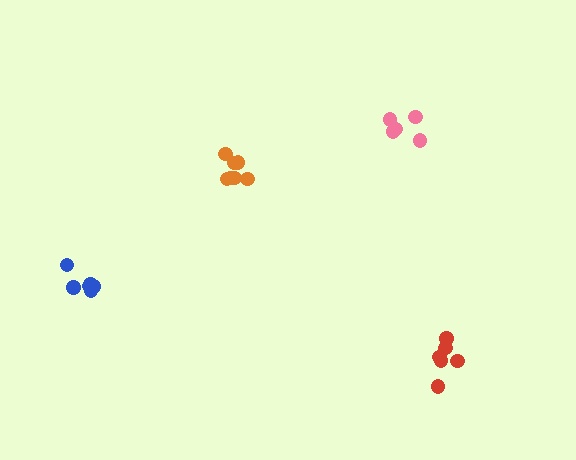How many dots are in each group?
Group 1: 7 dots, Group 2: 6 dots, Group 3: 6 dots, Group 4: 6 dots (25 total).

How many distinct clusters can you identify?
There are 4 distinct clusters.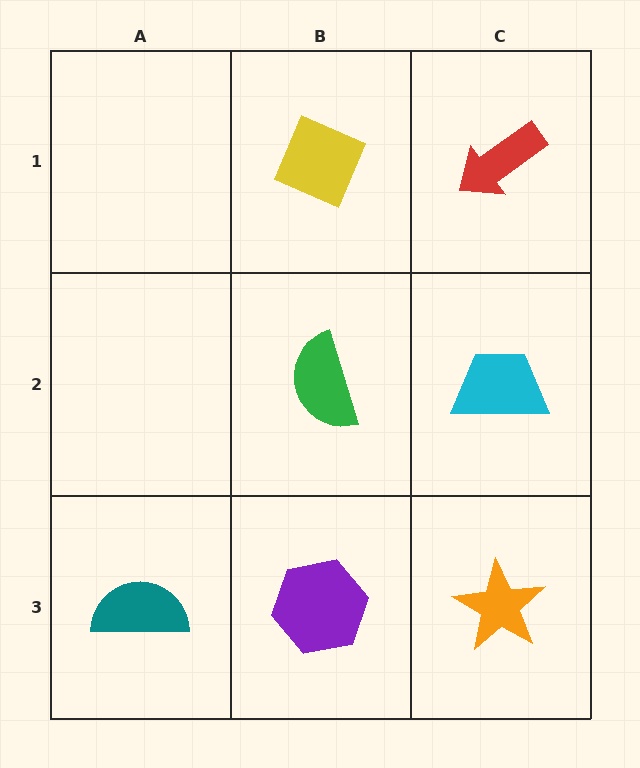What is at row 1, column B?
A yellow diamond.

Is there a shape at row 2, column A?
No, that cell is empty.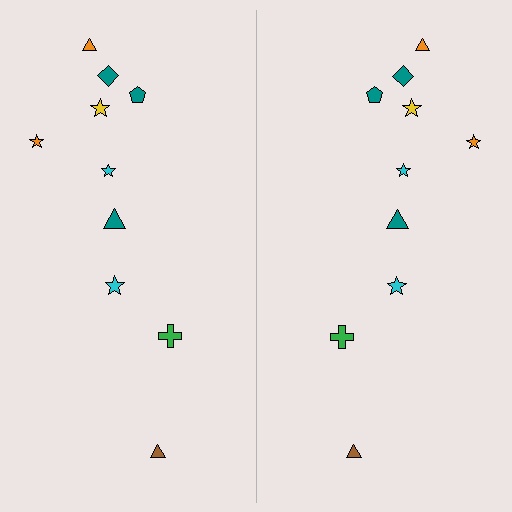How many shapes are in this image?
There are 20 shapes in this image.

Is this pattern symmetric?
Yes, this pattern has bilateral (reflection) symmetry.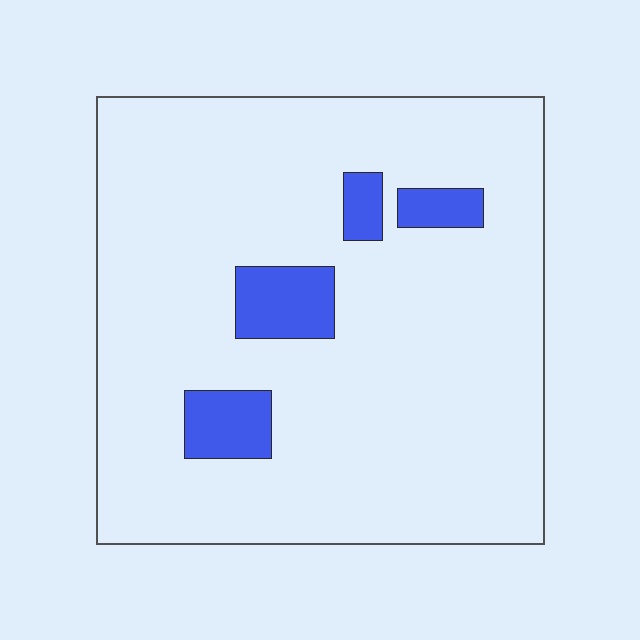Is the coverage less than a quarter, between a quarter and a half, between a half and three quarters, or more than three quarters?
Less than a quarter.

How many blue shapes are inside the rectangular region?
4.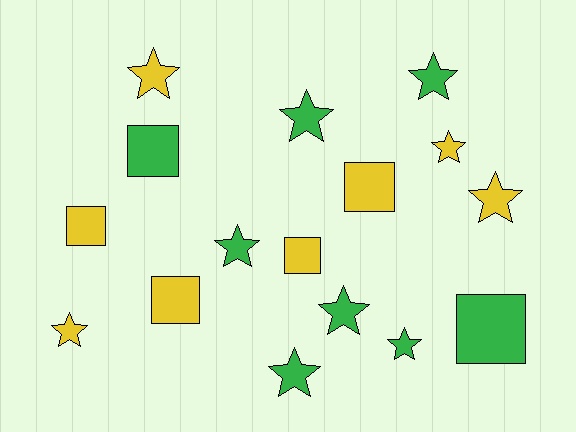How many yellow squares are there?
There are 4 yellow squares.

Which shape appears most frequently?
Star, with 10 objects.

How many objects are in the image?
There are 16 objects.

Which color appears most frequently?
Yellow, with 8 objects.